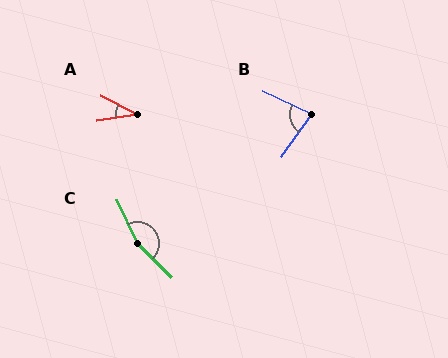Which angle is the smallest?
A, at approximately 35 degrees.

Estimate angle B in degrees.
Approximately 80 degrees.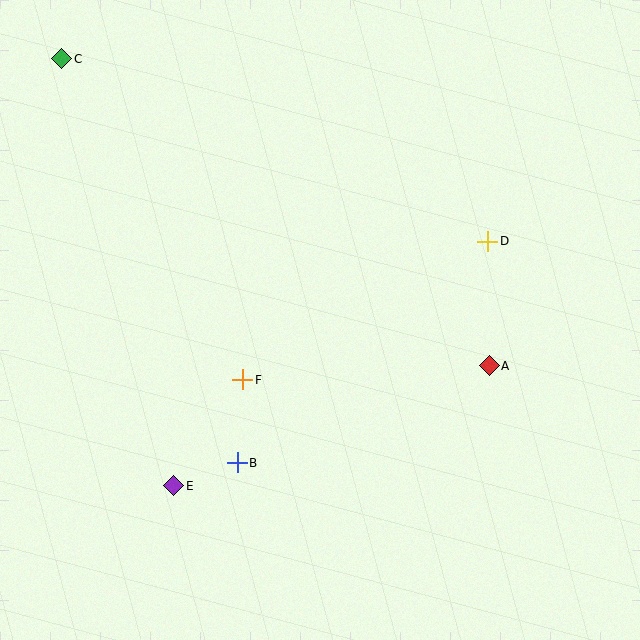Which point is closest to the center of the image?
Point F at (243, 380) is closest to the center.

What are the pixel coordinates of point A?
Point A is at (489, 366).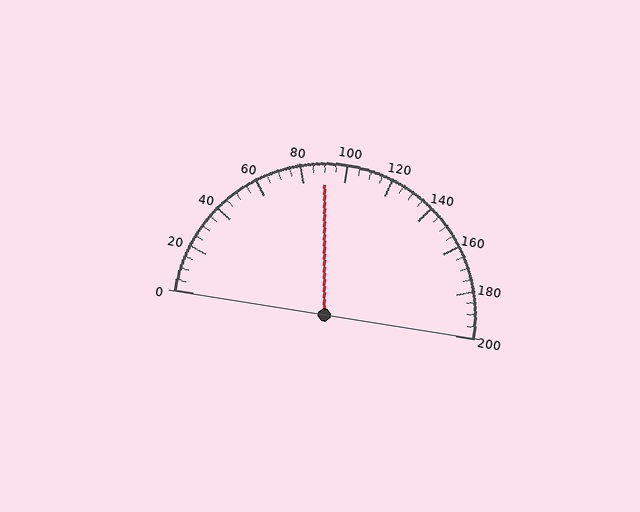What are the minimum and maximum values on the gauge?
The gauge ranges from 0 to 200.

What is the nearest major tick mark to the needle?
The nearest major tick mark is 80.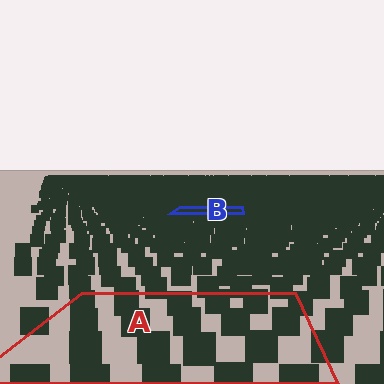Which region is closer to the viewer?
Region A is closer. The texture elements there are larger and more spread out.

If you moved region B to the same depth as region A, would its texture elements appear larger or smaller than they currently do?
They would appear larger. At a closer depth, the same texture elements are projected at a bigger on-screen size.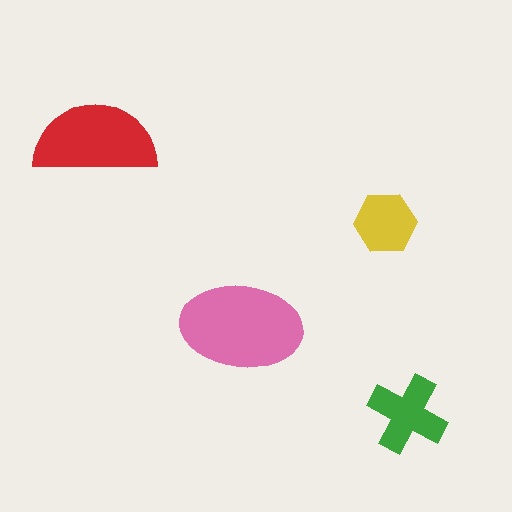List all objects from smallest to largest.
The yellow hexagon, the green cross, the red semicircle, the pink ellipse.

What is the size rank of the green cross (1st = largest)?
3rd.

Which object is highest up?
The red semicircle is topmost.